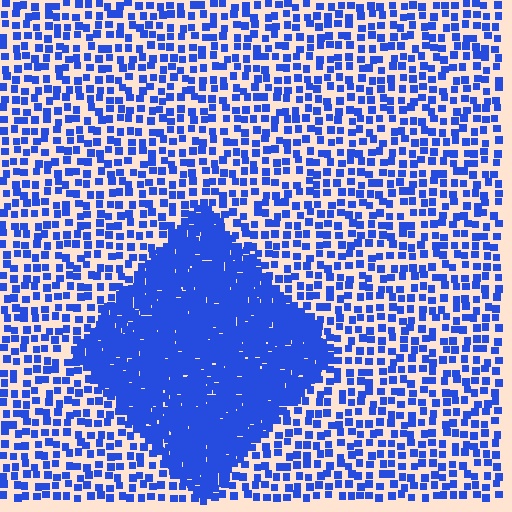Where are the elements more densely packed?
The elements are more densely packed inside the diamond boundary.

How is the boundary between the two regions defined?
The boundary is defined by a change in element density (approximately 3.0x ratio). All elements are the same color, size, and shape.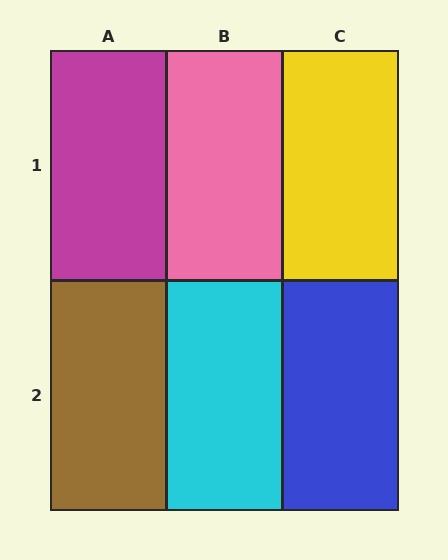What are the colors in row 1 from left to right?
Magenta, pink, yellow.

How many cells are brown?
1 cell is brown.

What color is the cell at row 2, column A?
Brown.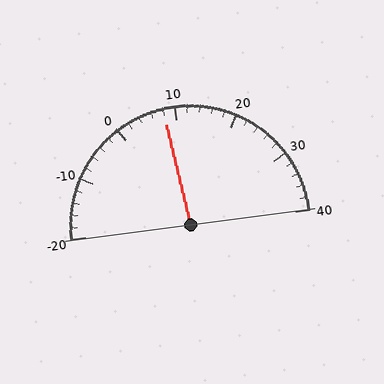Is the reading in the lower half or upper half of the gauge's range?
The reading is in the lower half of the range (-20 to 40).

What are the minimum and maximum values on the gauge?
The gauge ranges from -20 to 40.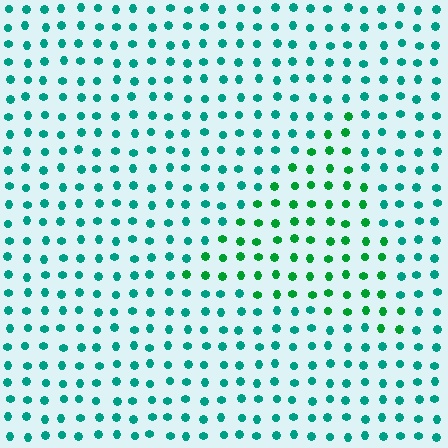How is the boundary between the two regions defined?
The boundary is defined purely by a slight shift in hue (about 33 degrees). Spacing, size, and orientation are identical on both sides.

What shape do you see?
I see a triangle.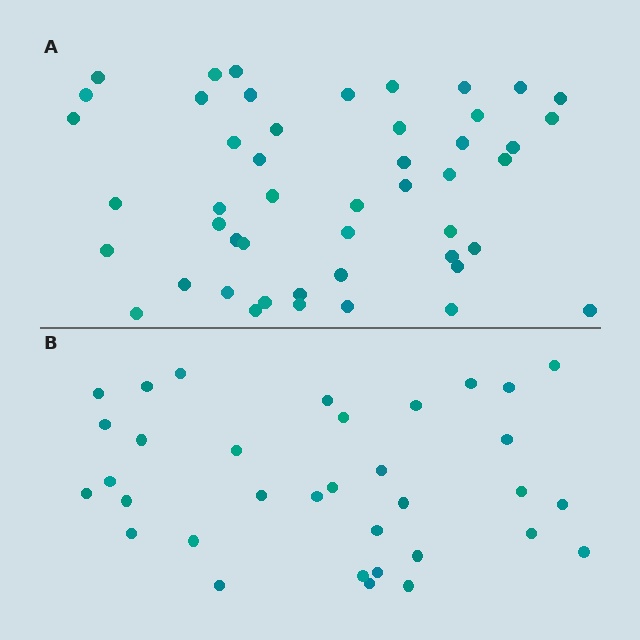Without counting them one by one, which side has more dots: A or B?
Region A (the top region) has more dots.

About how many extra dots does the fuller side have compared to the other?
Region A has approximately 15 more dots than region B.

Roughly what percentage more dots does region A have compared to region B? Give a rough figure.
About 40% more.